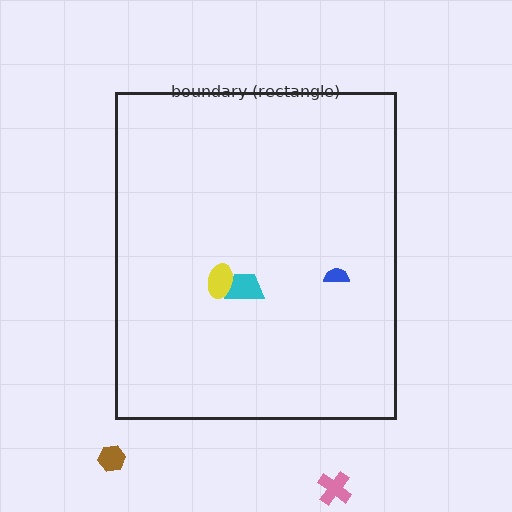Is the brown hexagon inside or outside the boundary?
Outside.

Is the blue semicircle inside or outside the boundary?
Inside.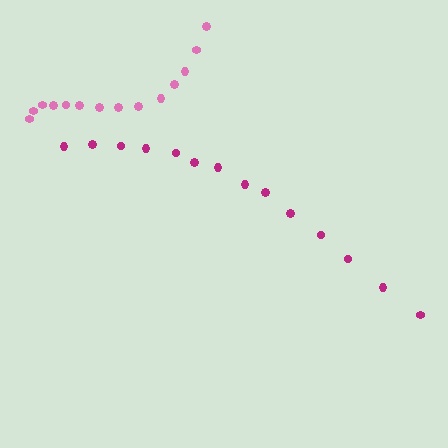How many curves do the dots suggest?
There are 2 distinct paths.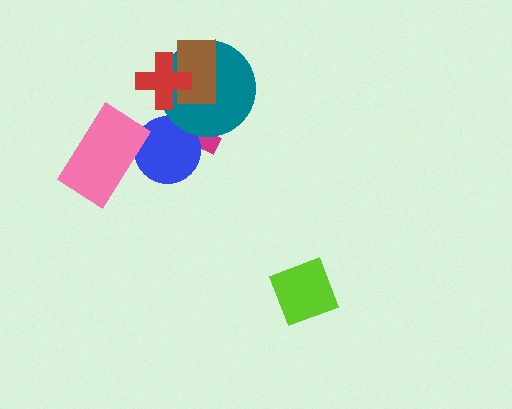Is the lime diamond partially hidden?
No, no other shape covers it.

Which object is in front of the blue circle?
The pink rectangle is in front of the blue circle.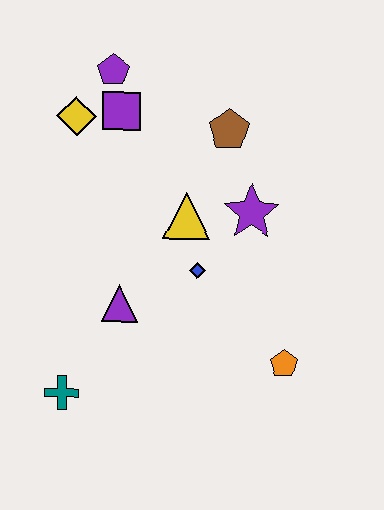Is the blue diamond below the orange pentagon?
No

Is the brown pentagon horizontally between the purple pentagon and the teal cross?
No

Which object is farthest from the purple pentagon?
The orange pentagon is farthest from the purple pentagon.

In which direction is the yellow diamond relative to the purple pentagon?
The yellow diamond is below the purple pentagon.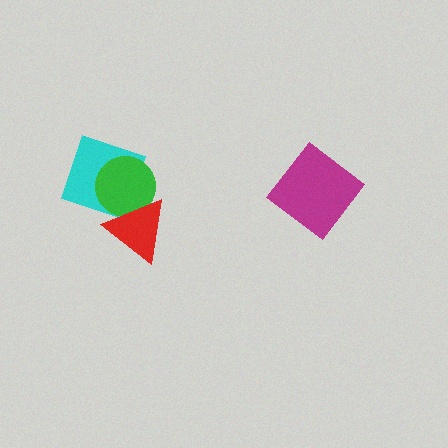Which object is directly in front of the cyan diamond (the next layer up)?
The green circle is directly in front of the cyan diamond.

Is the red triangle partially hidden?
No, no other shape covers it.